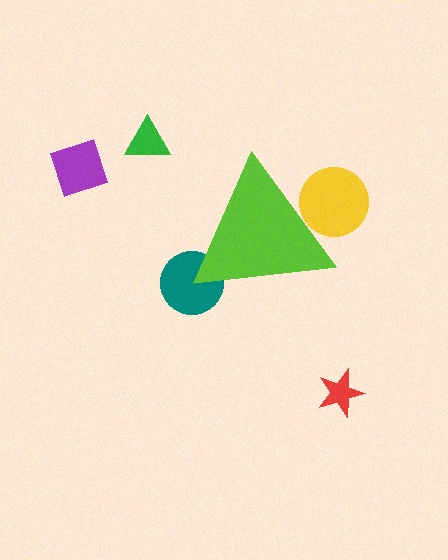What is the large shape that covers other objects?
A lime triangle.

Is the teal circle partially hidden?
Yes, the teal circle is partially hidden behind the lime triangle.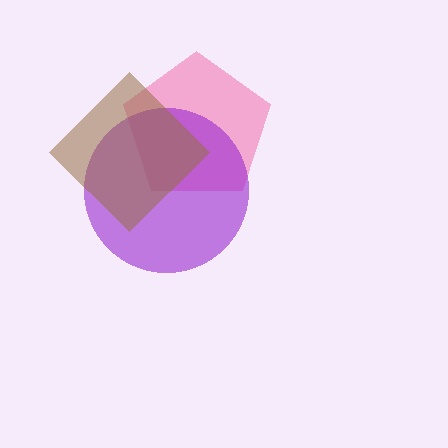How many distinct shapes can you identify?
There are 3 distinct shapes: a pink pentagon, a purple circle, a brown diamond.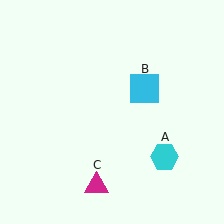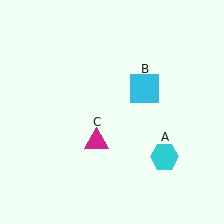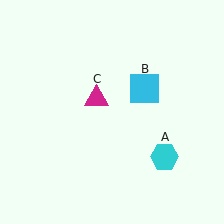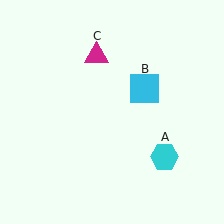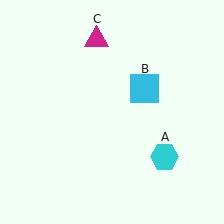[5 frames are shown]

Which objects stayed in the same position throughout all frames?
Cyan hexagon (object A) and cyan square (object B) remained stationary.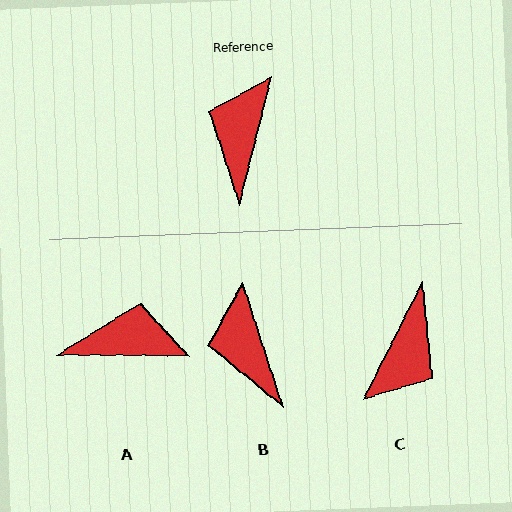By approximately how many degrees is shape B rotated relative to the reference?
Approximately 32 degrees counter-clockwise.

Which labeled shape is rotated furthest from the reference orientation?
C, about 168 degrees away.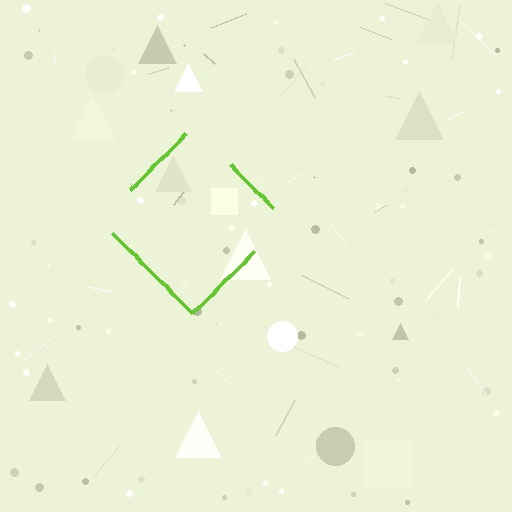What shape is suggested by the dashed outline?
The dashed outline suggests a diamond.